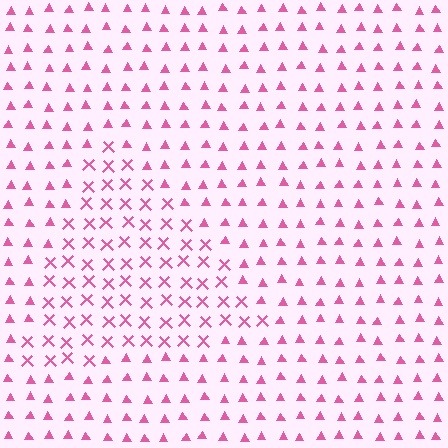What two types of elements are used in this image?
The image uses X marks inside the triangle region and triangles outside it.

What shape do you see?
I see a triangle.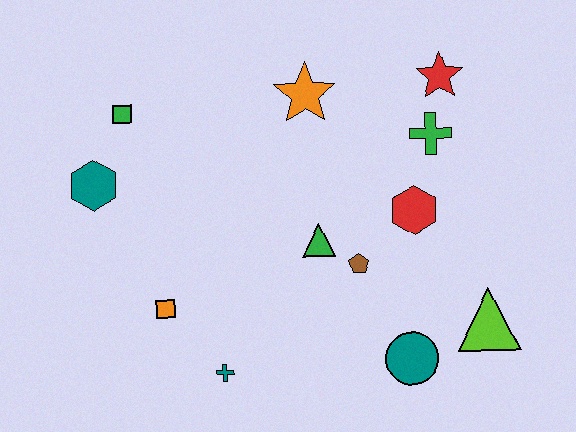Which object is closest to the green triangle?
The brown pentagon is closest to the green triangle.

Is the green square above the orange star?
No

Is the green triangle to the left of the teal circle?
Yes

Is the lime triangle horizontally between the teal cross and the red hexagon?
No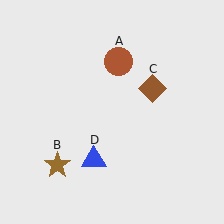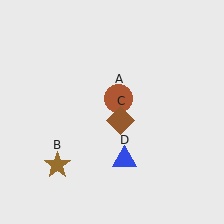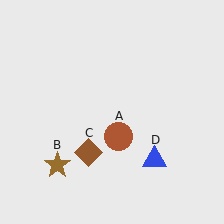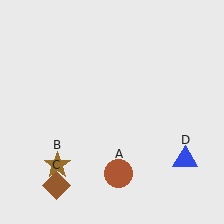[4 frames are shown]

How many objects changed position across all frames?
3 objects changed position: brown circle (object A), brown diamond (object C), blue triangle (object D).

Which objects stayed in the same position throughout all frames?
Brown star (object B) remained stationary.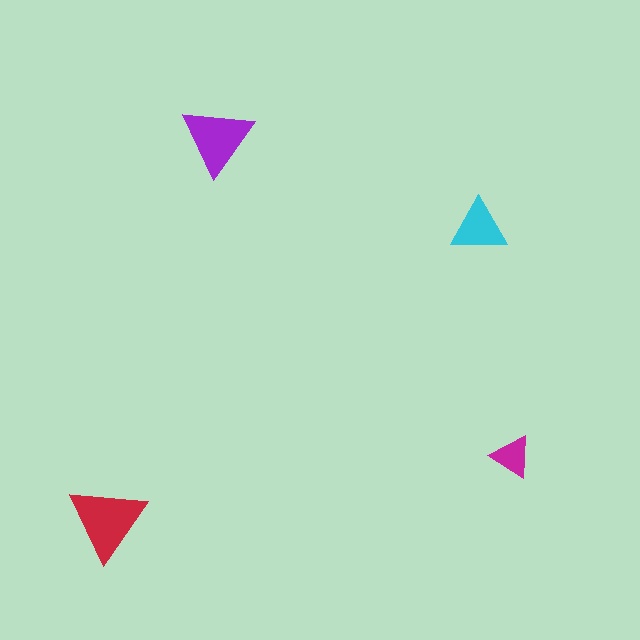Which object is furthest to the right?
The magenta triangle is rightmost.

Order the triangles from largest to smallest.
the red one, the purple one, the cyan one, the magenta one.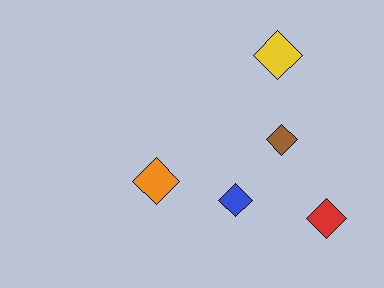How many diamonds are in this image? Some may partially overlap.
There are 5 diamonds.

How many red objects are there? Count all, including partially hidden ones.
There is 1 red object.